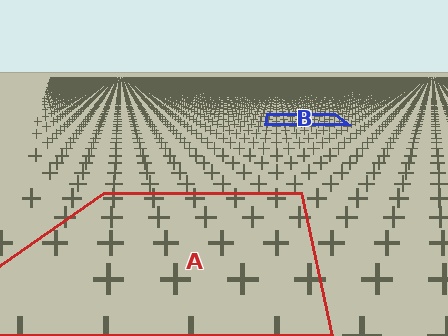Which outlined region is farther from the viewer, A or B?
Region B is farther from the viewer — the texture elements inside it appear smaller and more densely packed.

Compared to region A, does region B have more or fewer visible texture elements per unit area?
Region B has more texture elements per unit area — they are packed more densely because it is farther away.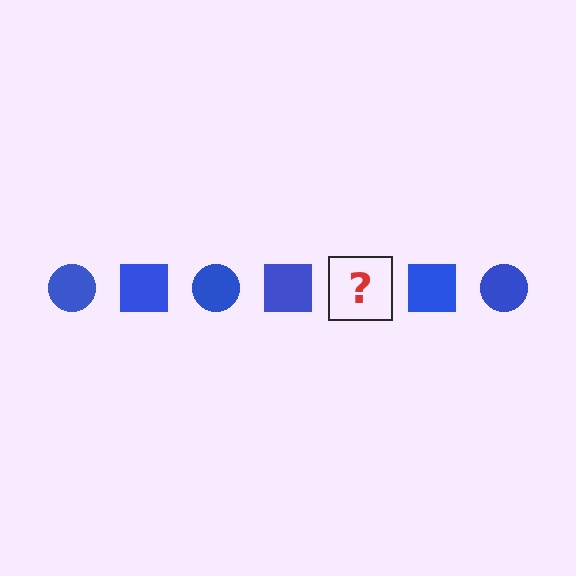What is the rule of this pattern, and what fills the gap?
The rule is that the pattern cycles through circle, square shapes in blue. The gap should be filled with a blue circle.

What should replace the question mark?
The question mark should be replaced with a blue circle.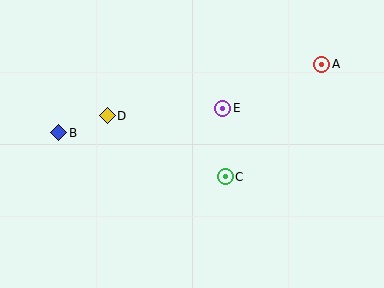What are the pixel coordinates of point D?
Point D is at (107, 116).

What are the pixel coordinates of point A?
Point A is at (322, 64).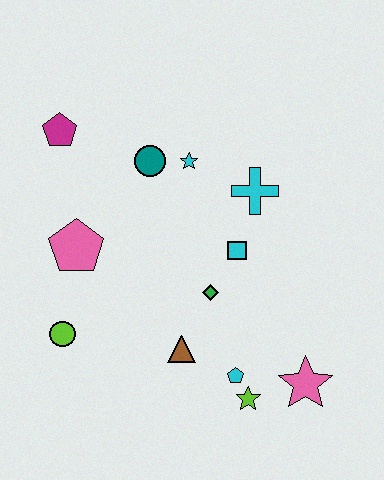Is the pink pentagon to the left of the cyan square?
Yes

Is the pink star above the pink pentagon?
No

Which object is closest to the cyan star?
The teal circle is closest to the cyan star.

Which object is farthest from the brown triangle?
The magenta pentagon is farthest from the brown triangle.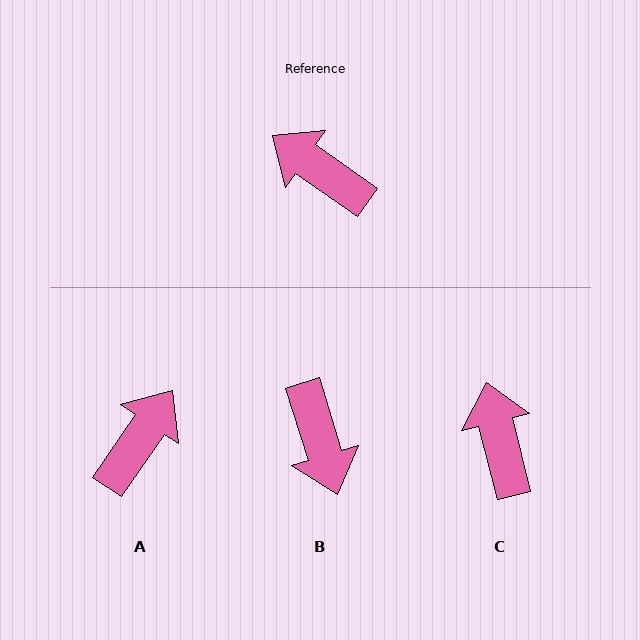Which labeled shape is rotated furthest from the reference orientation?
B, about 142 degrees away.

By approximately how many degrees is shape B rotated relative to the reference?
Approximately 142 degrees counter-clockwise.